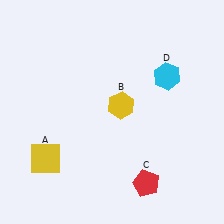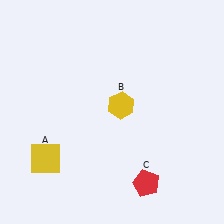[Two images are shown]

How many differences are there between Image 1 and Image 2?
There is 1 difference between the two images.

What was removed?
The cyan hexagon (D) was removed in Image 2.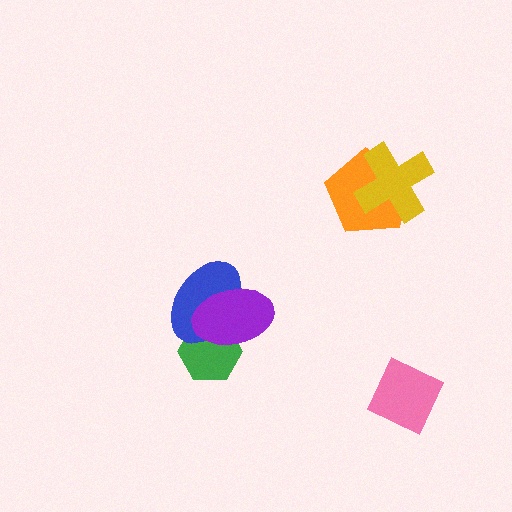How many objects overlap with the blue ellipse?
2 objects overlap with the blue ellipse.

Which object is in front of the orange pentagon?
The yellow cross is in front of the orange pentagon.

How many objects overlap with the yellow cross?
1 object overlaps with the yellow cross.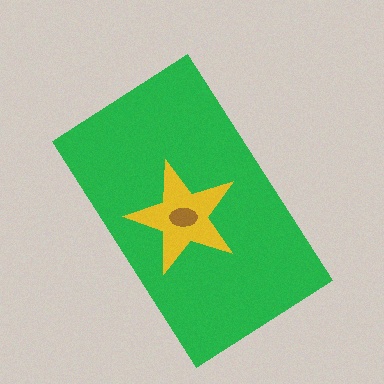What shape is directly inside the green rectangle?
The yellow star.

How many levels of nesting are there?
3.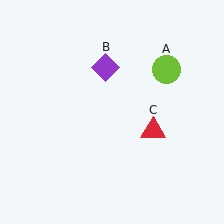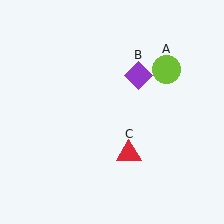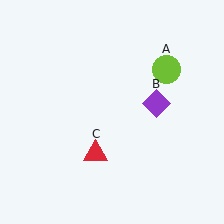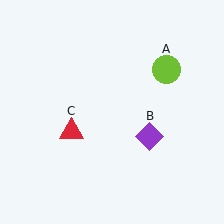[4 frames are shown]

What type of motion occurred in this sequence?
The purple diamond (object B), red triangle (object C) rotated clockwise around the center of the scene.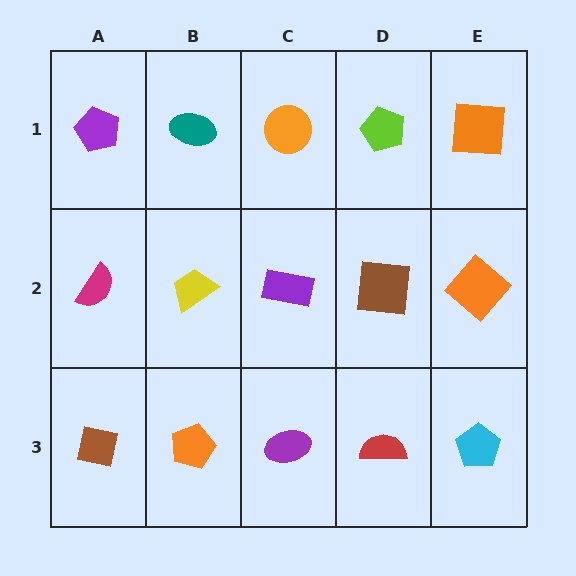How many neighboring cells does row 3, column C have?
3.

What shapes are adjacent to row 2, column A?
A purple pentagon (row 1, column A), a brown square (row 3, column A), a yellow trapezoid (row 2, column B).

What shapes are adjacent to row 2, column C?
An orange circle (row 1, column C), a purple ellipse (row 3, column C), a yellow trapezoid (row 2, column B), a brown square (row 2, column D).